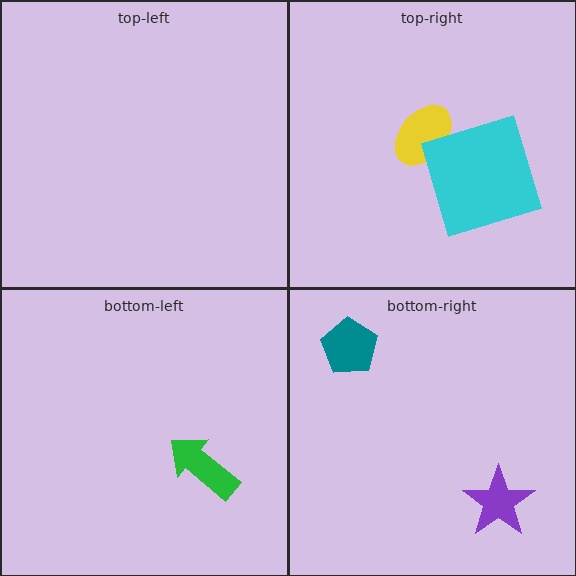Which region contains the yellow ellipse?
The top-right region.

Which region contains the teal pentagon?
The bottom-right region.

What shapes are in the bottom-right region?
The purple star, the teal pentagon.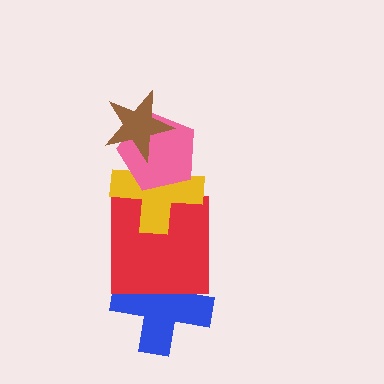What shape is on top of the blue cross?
The red square is on top of the blue cross.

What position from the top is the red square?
The red square is 4th from the top.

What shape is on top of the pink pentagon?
The brown star is on top of the pink pentagon.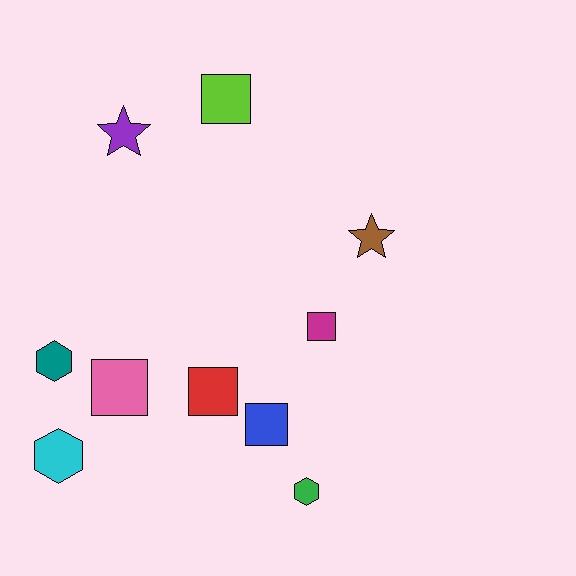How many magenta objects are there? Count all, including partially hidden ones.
There is 1 magenta object.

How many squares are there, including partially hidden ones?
There are 5 squares.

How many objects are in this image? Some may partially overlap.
There are 10 objects.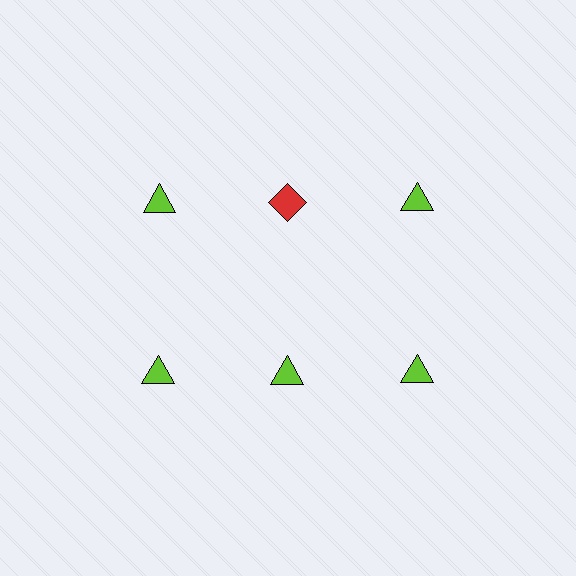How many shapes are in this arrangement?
There are 6 shapes arranged in a grid pattern.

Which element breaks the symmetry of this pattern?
The red diamond in the top row, second from left column breaks the symmetry. All other shapes are lime triangles.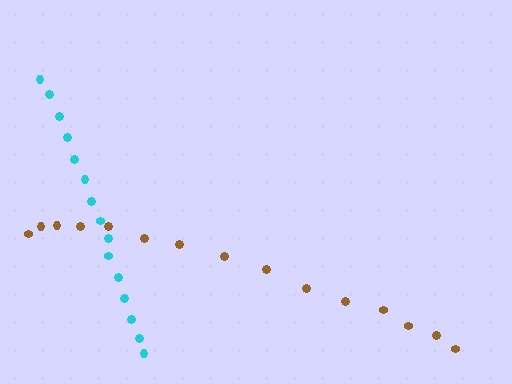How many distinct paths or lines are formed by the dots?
There are 2 distinct paths.